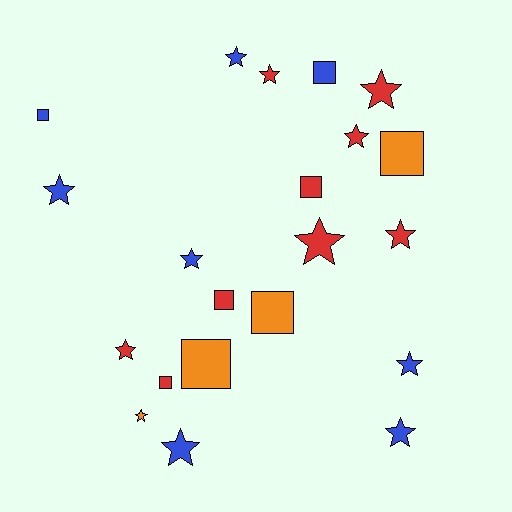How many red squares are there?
There are 3 red squares.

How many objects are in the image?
There are 21 objects.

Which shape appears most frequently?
Star, with 13 objects.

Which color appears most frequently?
Red, with 9 objects.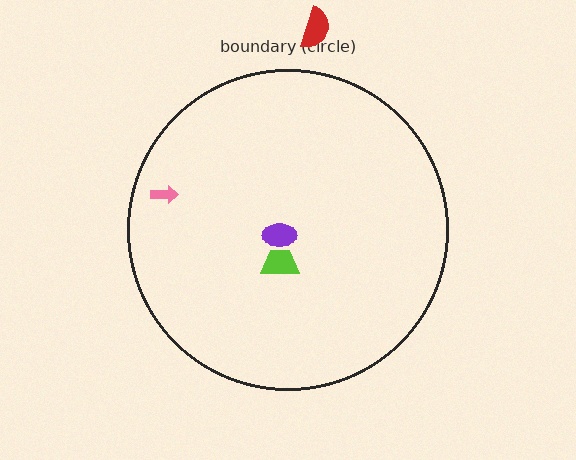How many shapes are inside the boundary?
3 inside, 1 outside.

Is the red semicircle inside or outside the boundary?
Outside.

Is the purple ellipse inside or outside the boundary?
Inside.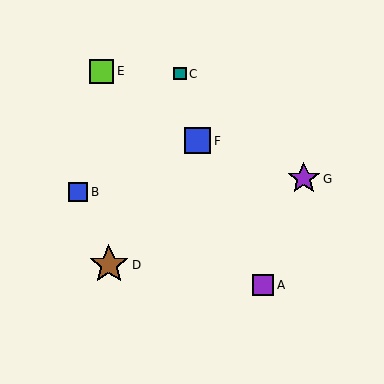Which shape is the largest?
The brown star (labeled D) is the largest.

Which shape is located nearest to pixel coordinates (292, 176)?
The purple star (labeled G) at (304, 179) is nearest to that location.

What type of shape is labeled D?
Shape D is a brown star.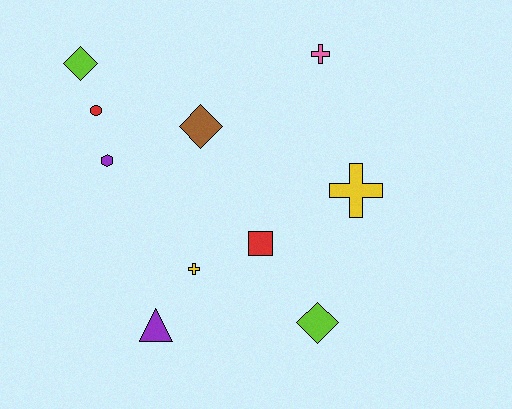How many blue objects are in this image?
There are no blue objects.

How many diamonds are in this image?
There are 3 diamonds.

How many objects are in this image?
There are 10 objects.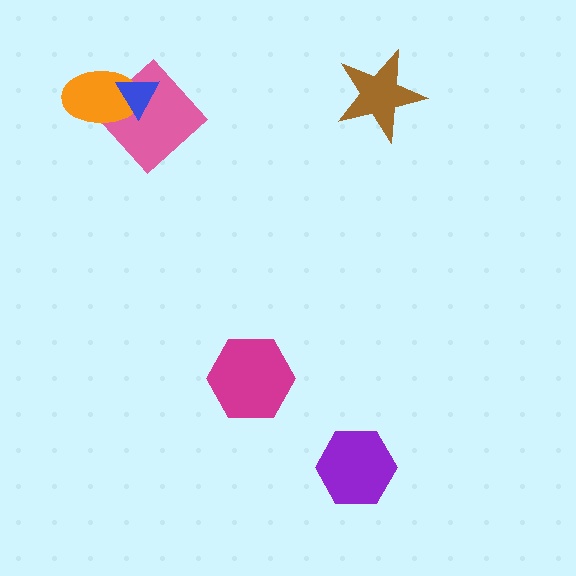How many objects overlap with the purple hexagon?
0 objects overlap with the purple hexagon.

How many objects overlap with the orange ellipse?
2 objects overlap with the orange ellipse.